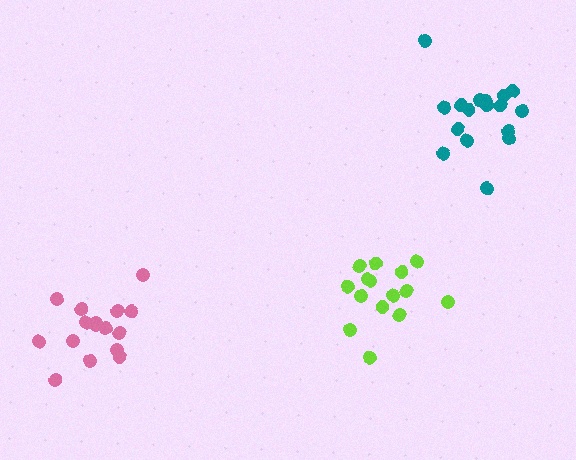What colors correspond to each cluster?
The clusters are colored: lime, teal, pink.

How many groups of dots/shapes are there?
There are 3 groups.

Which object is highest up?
The teal cluster is topmost.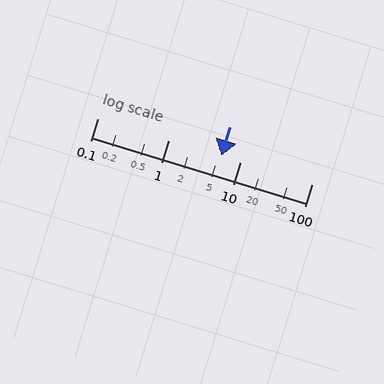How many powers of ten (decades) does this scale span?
The scale spans 3 decades, from 0.1 to 100.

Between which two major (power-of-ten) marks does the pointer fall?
The pointer is between 1 and 10.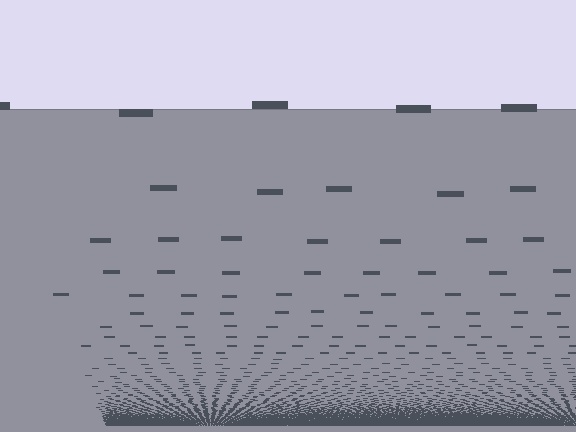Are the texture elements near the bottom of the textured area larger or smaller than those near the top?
Smaller. The gradient is inverted — elements near the bottom are smaller and denser.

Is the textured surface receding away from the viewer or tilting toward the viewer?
The surface appears to tilt toward the viewer. Texture elements get larger and sparser toward the top.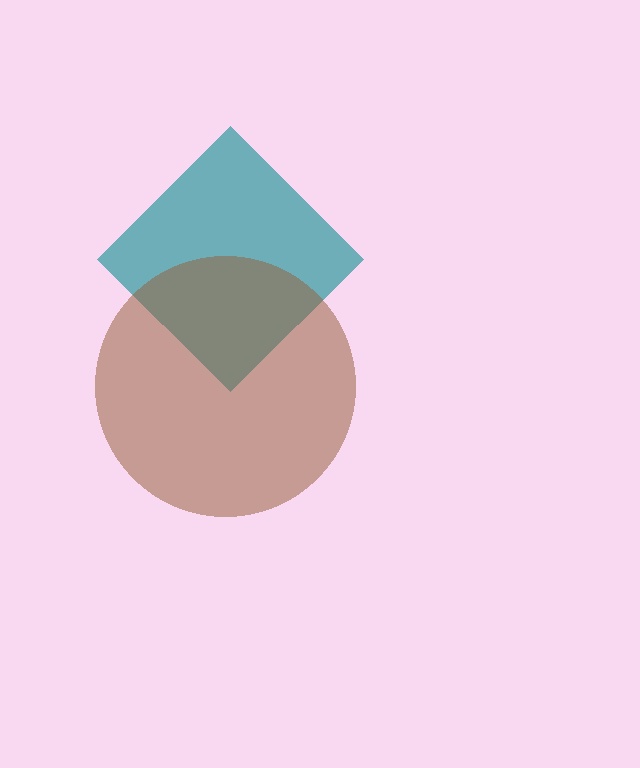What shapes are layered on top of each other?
The layered shapes are: a teal diamond, a brown circle.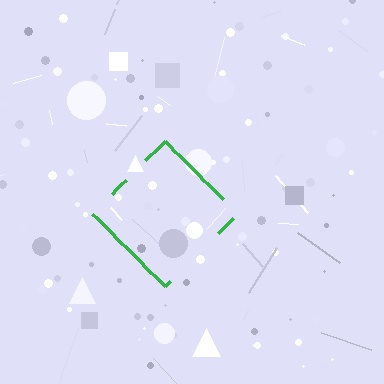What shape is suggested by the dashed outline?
The dashed outline suggests a diamond.